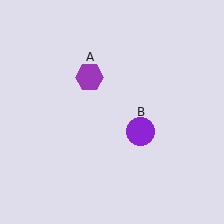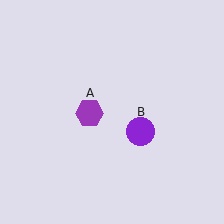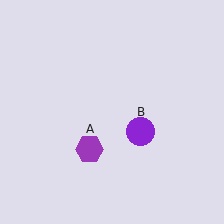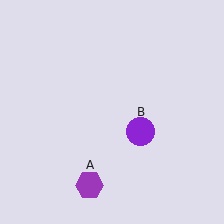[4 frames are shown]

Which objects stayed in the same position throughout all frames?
Purple circle (object B) remained stationary.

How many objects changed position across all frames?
1 object changed position: purple hexagon (object A).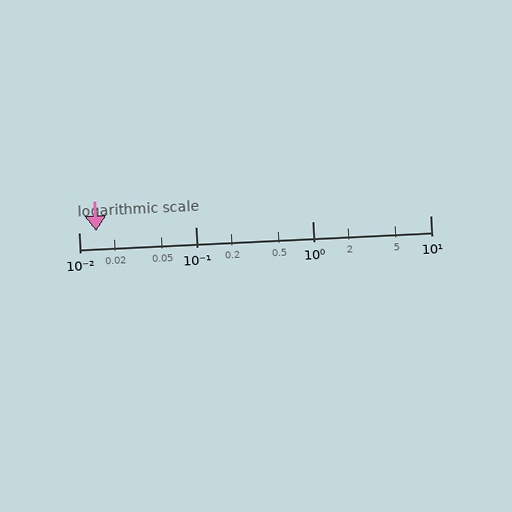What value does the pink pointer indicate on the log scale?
The pointer indicates approximately 0.014.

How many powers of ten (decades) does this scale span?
The scale spans 3 decades, from 0.01 to 10.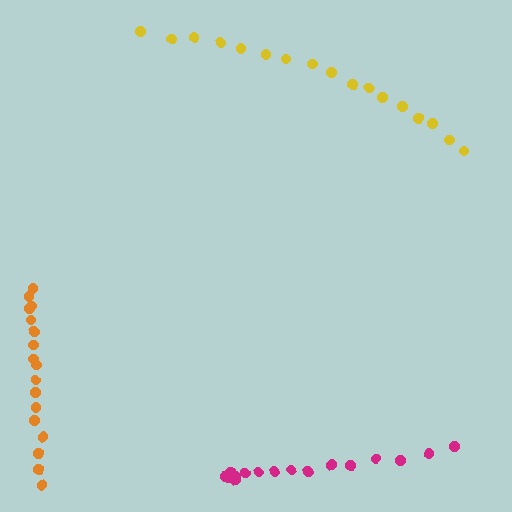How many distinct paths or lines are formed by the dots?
There are 3 distinct paths.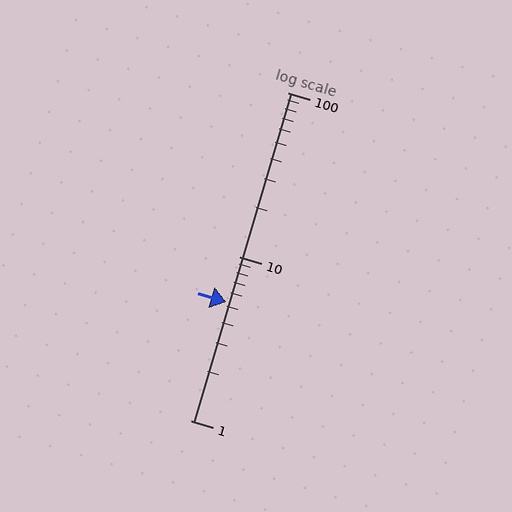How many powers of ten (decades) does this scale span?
The scale spans 2 decades, from 1 to 100.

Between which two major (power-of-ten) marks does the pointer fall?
The pointer is between 1 and 10.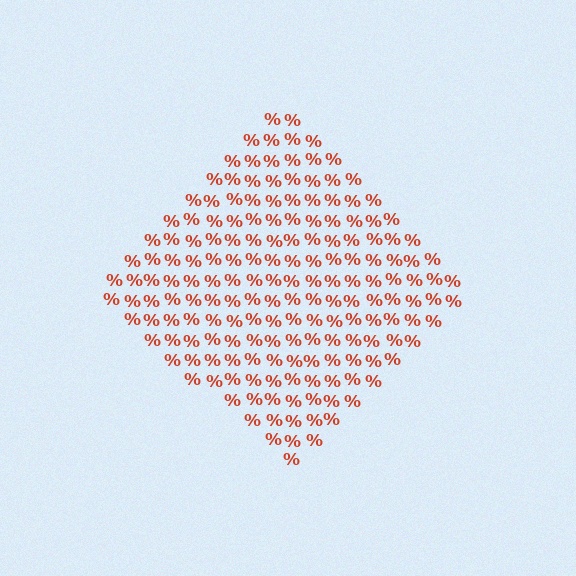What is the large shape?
The large shape is a diamond.